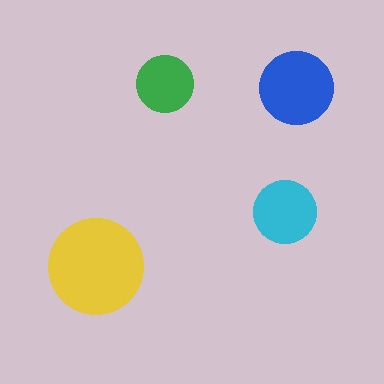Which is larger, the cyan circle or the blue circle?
The blue one.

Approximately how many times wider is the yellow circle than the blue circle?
About 1.5 times wider.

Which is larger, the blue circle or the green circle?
The blue one.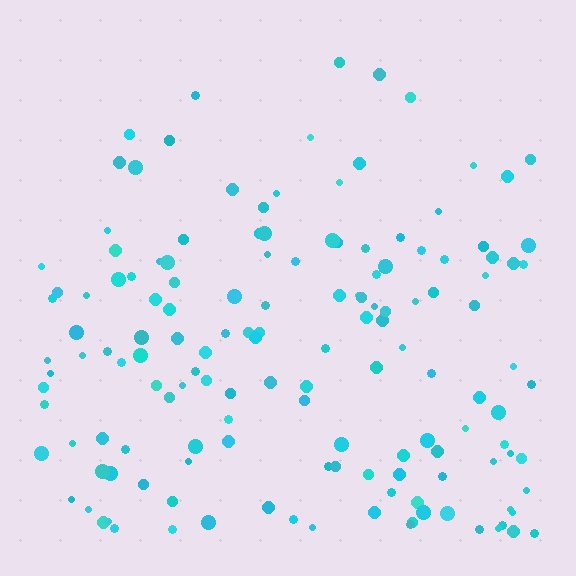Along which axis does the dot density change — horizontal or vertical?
Vertical.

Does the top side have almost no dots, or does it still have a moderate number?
Still a moderate number, just noticeably fewer than the bottom.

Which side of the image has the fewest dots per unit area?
The top.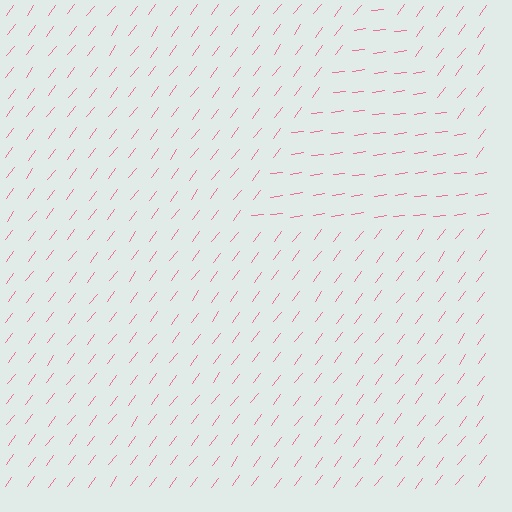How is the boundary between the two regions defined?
The boundary is defined purely by a change in line orientation (approximately 45 degrees difference). All lines are the same color and thickness.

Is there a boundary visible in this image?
Yes, there is a texture boundary formed by a change in line orientation.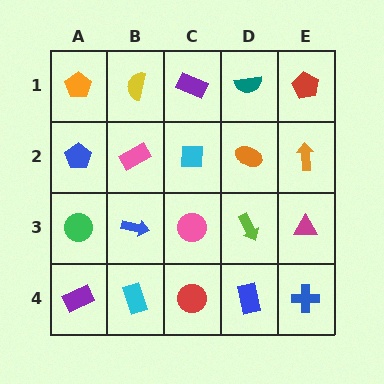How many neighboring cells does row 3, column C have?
4.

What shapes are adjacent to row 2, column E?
A red pentagon (row 1, column E), a magenta triangle (row 3, column E), an orange ellipse (row 2, column D).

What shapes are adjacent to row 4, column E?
A magenta triangle (row 3, column E), a blue rectangle (row 4, column D).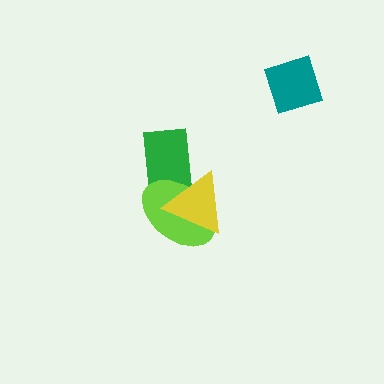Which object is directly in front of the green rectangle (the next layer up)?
The lime ellipse is directly in front of the green rectangle.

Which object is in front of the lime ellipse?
The yellow triangle is in front of the lime ellipse.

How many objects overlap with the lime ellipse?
2 objects overlap with the lime ellipse.